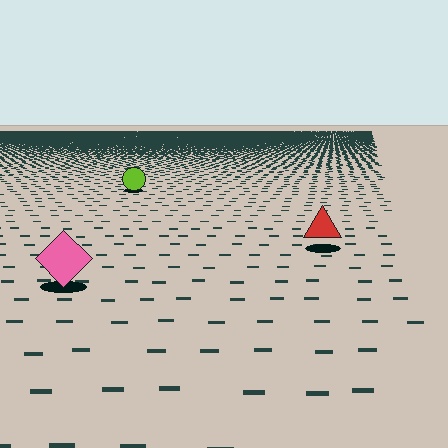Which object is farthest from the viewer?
The lime circle is farthest from the viewer. It appears smaller and the ground texture around it is denser.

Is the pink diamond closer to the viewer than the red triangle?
Yes. The pink diamond is closer — you can tell from the texture gradient: the ground texture is coarser near it.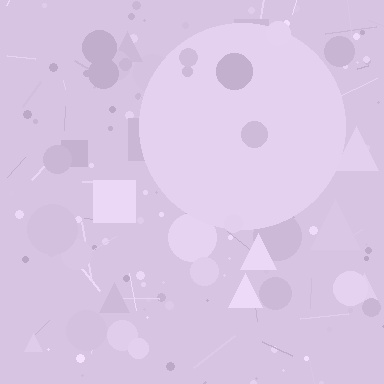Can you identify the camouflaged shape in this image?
The camouflaged shape is a circle.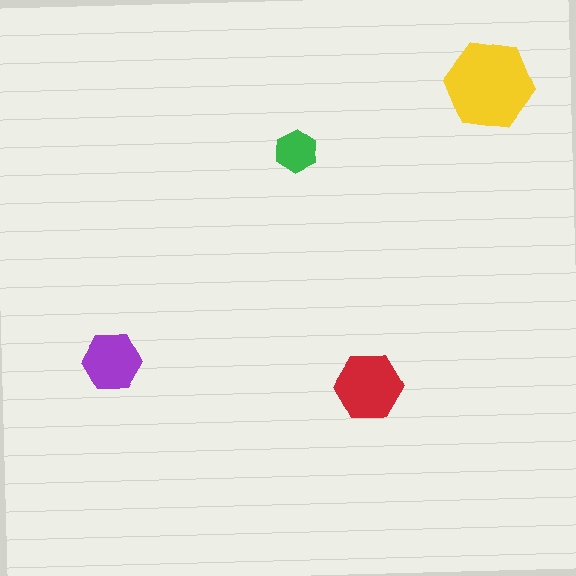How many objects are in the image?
There are 4 objects in the image.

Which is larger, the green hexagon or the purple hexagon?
The purple one.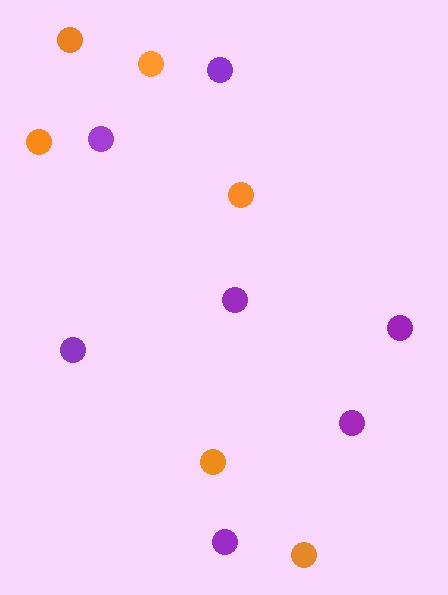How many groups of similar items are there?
There are 2 groups: one group of purple circles (7) and one group of orange circles (6).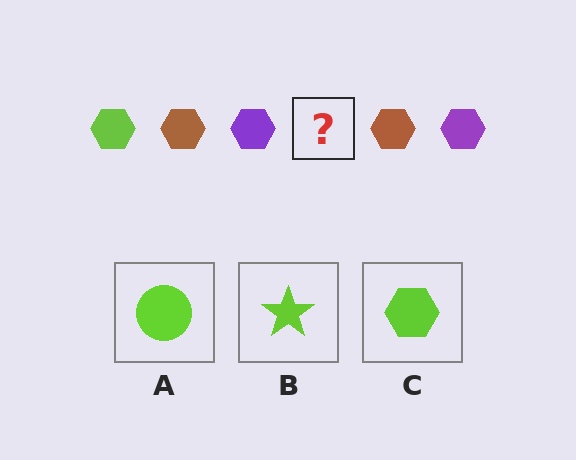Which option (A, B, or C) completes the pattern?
C.